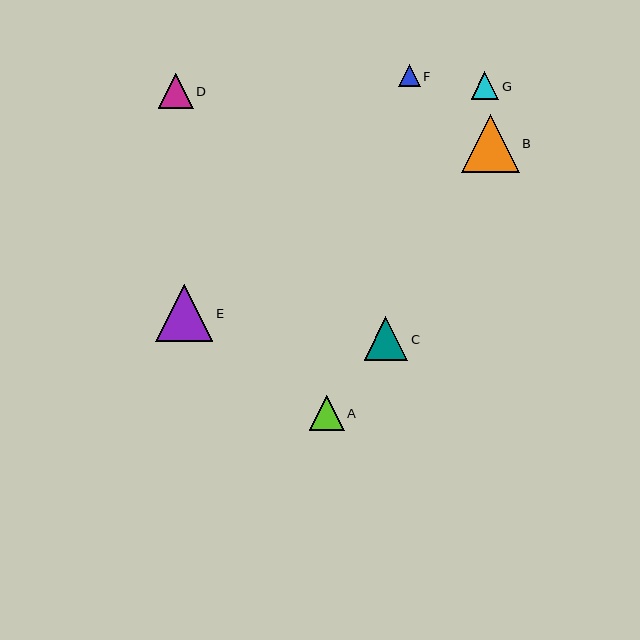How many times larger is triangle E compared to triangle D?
Triangle E is approximately 1.6 times the size of triangle D.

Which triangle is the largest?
Triangle B is the largest with a size of approximately 58 pixels.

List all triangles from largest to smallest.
From largest to smallest: B, E, C, A, D, G, F.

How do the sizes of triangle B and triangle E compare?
Triangle B and triangle E are approximately the same size.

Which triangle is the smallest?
Triangle F is the smallest with a size of approximately 22 pixels.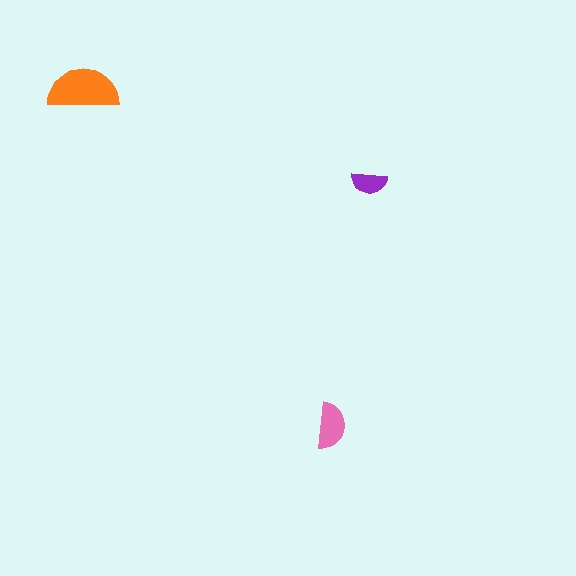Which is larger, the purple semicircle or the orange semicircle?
The orange one.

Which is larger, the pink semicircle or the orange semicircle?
The orange one.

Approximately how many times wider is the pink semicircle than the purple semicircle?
About 1.5 times wider.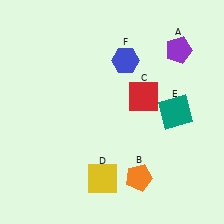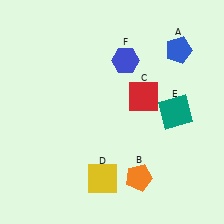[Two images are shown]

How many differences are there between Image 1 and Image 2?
There is 1 difference between the two images.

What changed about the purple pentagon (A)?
In Image 1, A is purple. In Image 2, it changed to blue.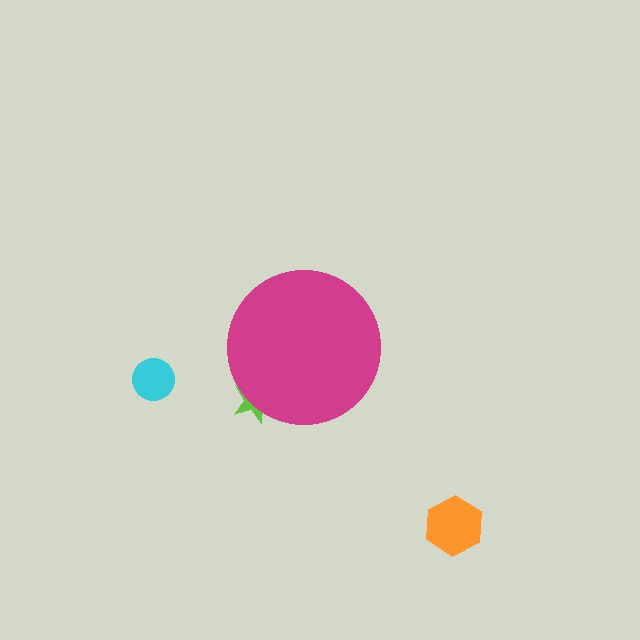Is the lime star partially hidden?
Yes, the lime star is partially hidden behind the magenta circle.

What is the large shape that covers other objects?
A magenta circle.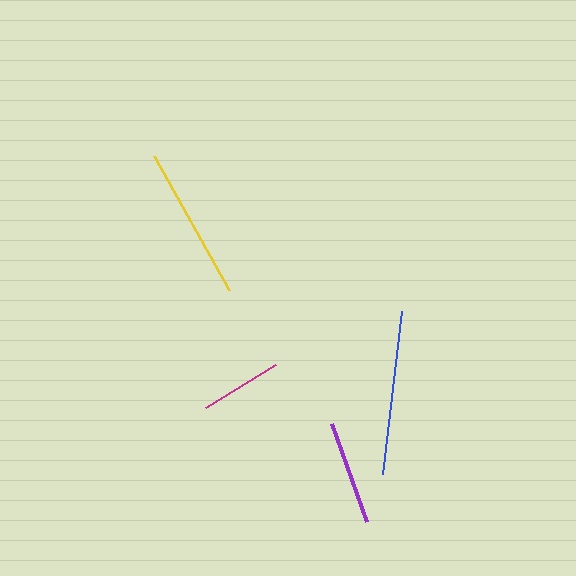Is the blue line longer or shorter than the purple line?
The blue line is longer than the purple line.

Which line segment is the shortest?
The magenta line is the shortest at approximately 83 pixels.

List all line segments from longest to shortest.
From longest to shortest: blue, yellow, purple, magenta.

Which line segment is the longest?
The blue line is the longest at approximately 164 pixels.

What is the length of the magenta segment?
The magenta segment is approximately 83 pixels long.